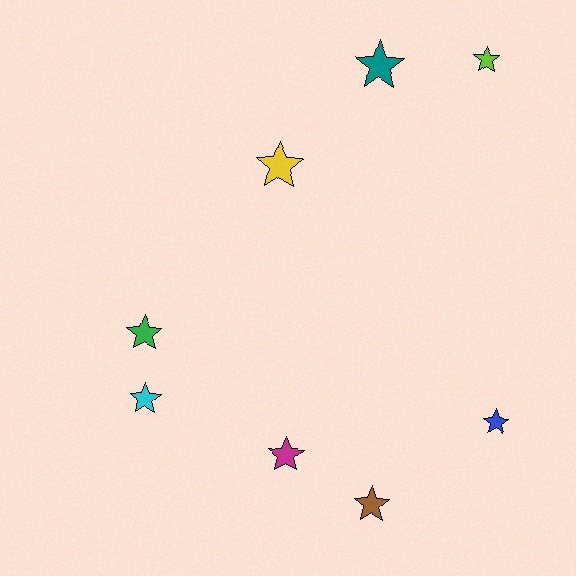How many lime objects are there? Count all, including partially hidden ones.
There is 1 lime object.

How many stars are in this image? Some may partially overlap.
There are 8 stars.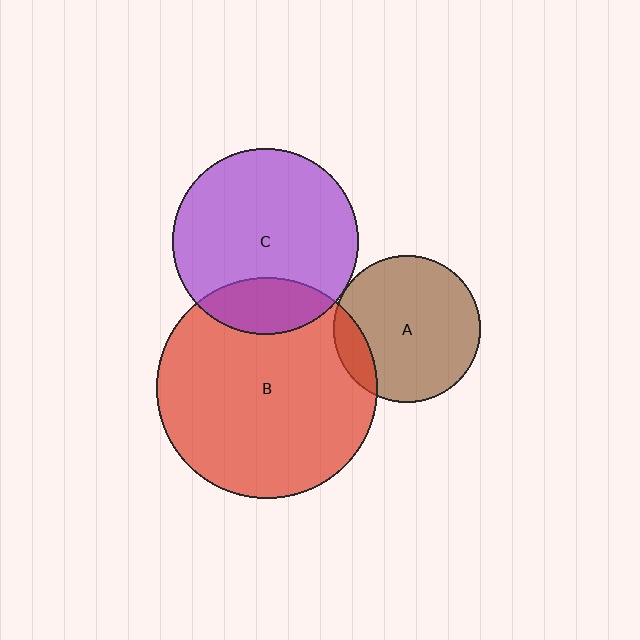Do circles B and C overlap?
Yes.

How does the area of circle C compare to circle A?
Approximately 1.6 times.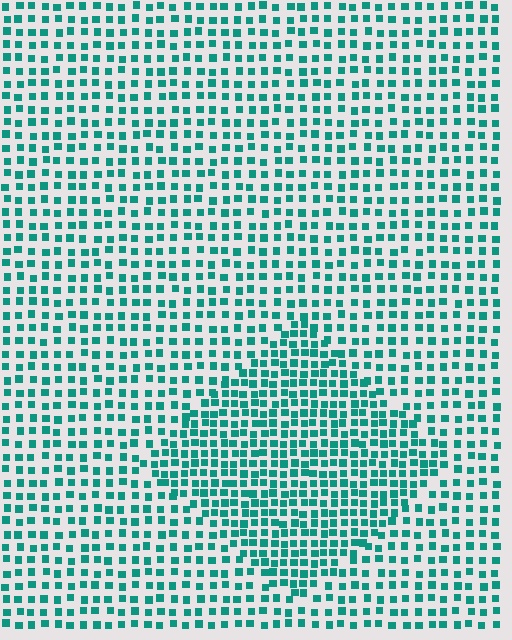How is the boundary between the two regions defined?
The boundary is defined by a change in element density (approximately 1.7x ratio). All elements are the same color, size, and shape.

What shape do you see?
I see a diamond.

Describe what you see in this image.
The image contains small teal elements arranged at two different densities. A diamond-shaped region is visible where the elements are more densely packed than the surrounding area.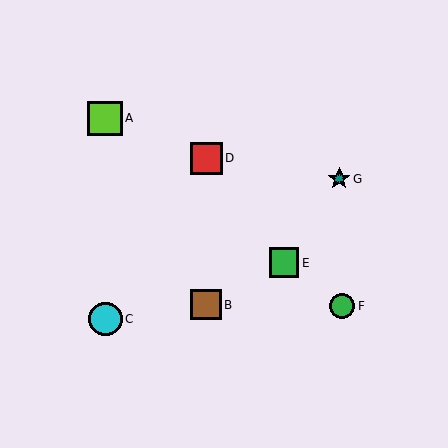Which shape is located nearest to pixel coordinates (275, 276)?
The green square (labeled E) at (284, 263) is nearest to that location.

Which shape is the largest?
The lime square (labeled A) is the largest.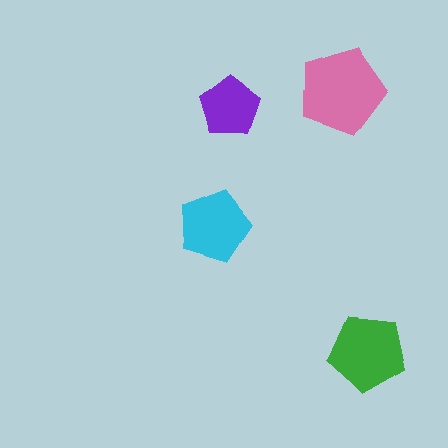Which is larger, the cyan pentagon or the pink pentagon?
The pink one.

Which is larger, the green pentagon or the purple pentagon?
The green one.